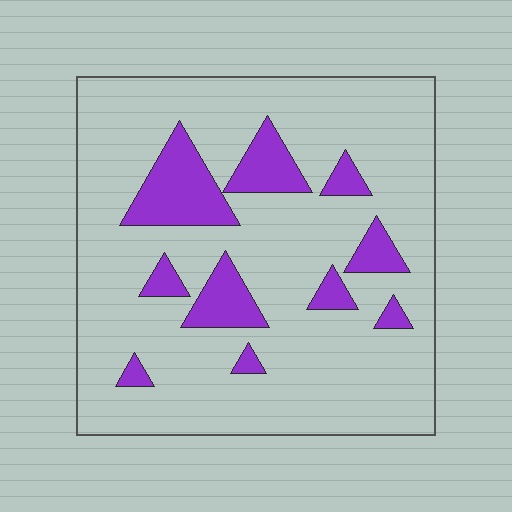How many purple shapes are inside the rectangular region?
10.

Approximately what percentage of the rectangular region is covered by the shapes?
Approximately 15%.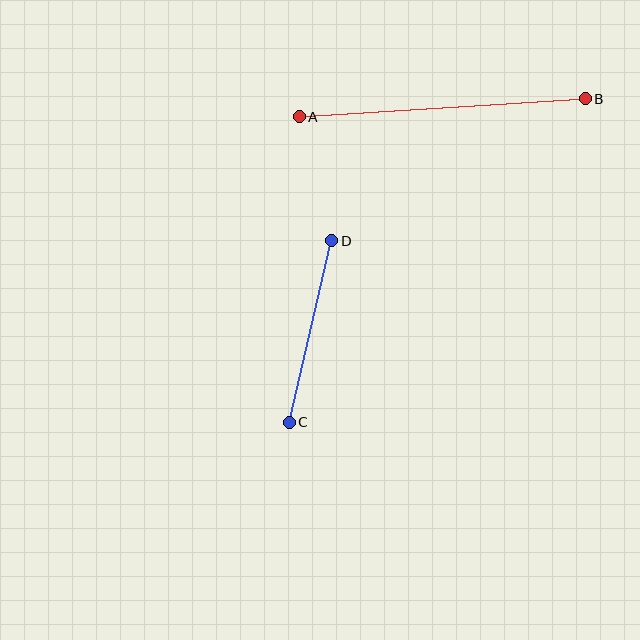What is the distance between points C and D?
The distance is approximately 186 pixels.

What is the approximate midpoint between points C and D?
The midpoint is at approximately (310, 331) pixels.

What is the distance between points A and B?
The distance is approximately 287 pixels.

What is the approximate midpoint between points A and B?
The midpoint is at approximately (442, 108) pixels.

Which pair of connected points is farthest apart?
Points A and B are farthest apart.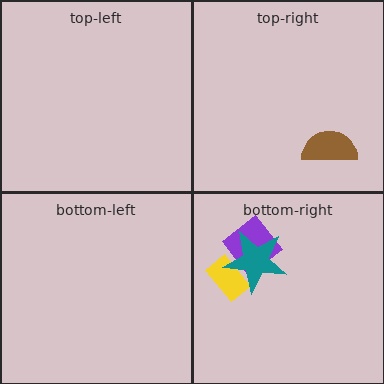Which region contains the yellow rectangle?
The bottom-right region.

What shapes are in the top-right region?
The brown semicircle.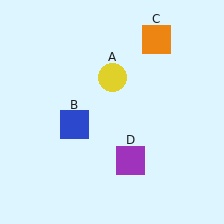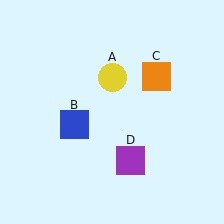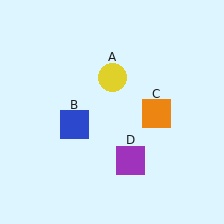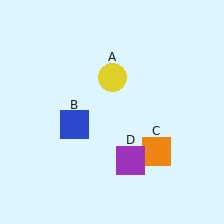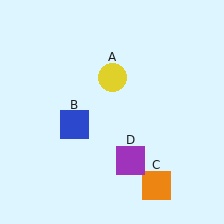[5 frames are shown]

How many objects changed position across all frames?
1 object changed position: orange square (object C).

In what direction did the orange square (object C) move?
The orange square (object C) moved down.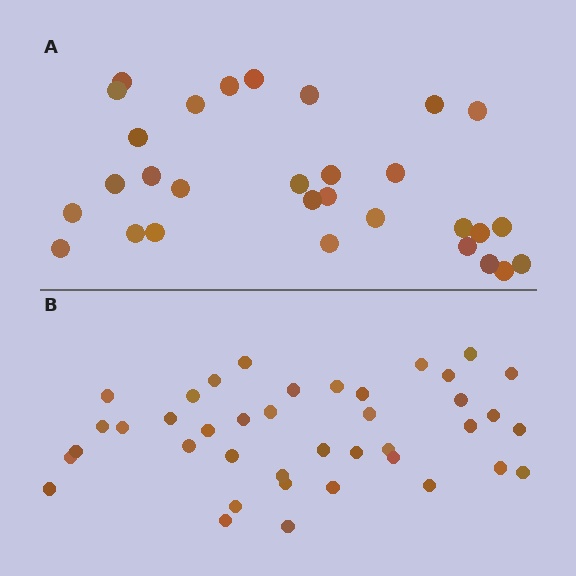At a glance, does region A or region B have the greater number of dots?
Region B (the bottom region) has more dots.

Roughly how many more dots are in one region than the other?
Region B has roughly 10 or so more dots than region A.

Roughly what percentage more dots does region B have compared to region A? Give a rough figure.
About 35% more.